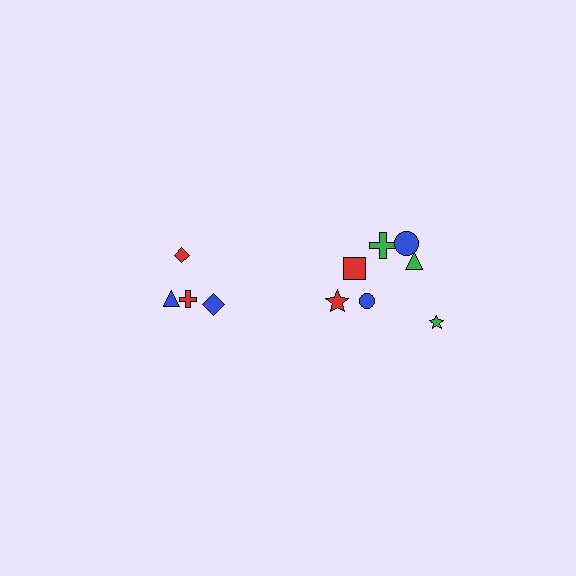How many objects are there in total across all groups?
There are 11 objects.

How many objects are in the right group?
There are 7 objects.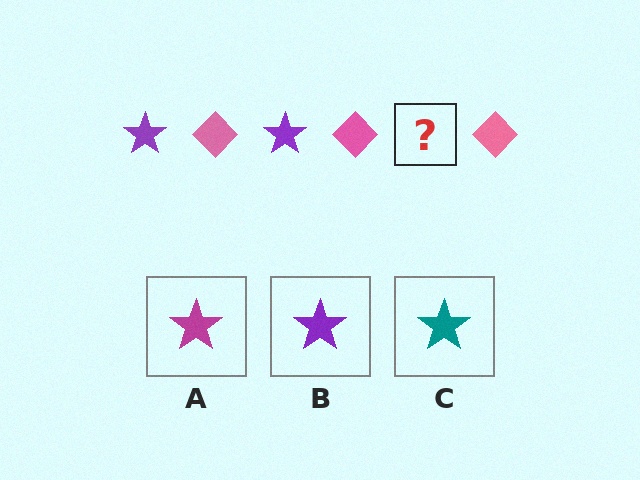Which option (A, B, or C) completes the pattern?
B.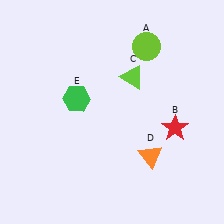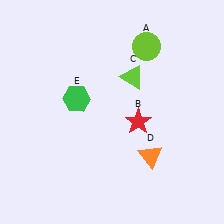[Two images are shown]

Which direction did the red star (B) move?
The red star (B) moved left.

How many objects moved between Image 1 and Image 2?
1 object moved between the two images.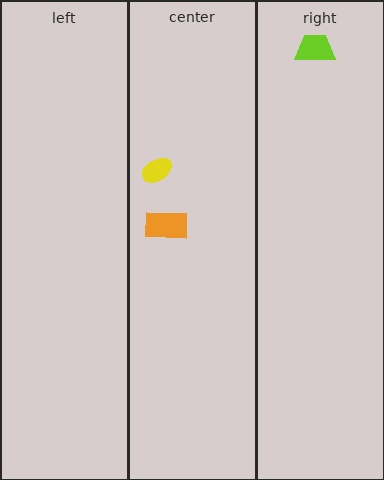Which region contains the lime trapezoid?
The right region.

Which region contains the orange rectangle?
The center region.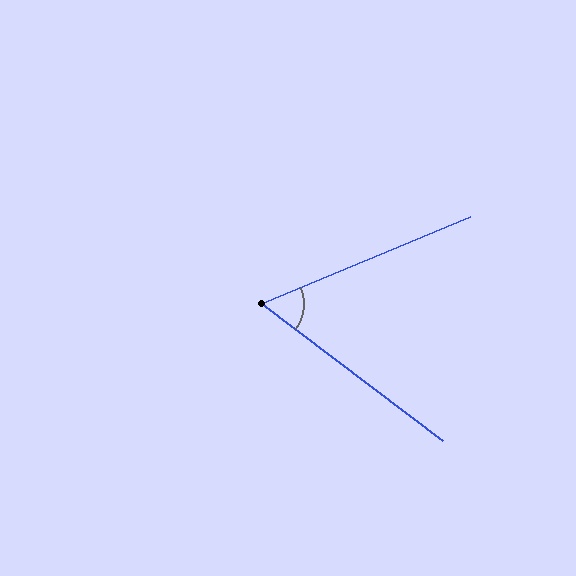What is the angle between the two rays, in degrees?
Approximately 60 degrees.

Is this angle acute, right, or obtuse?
It is acute.